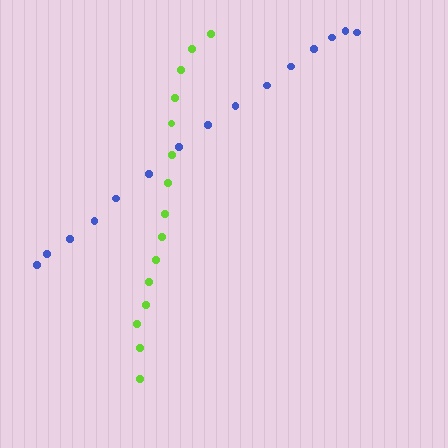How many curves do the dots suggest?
There are 2 distinct paths.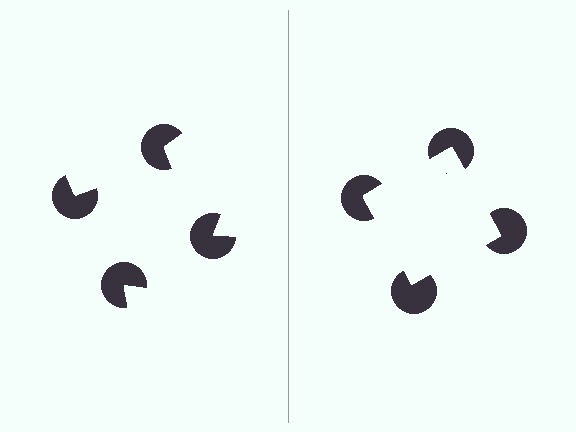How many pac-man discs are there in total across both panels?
8 — 4 on each side.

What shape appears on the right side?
An illusory square.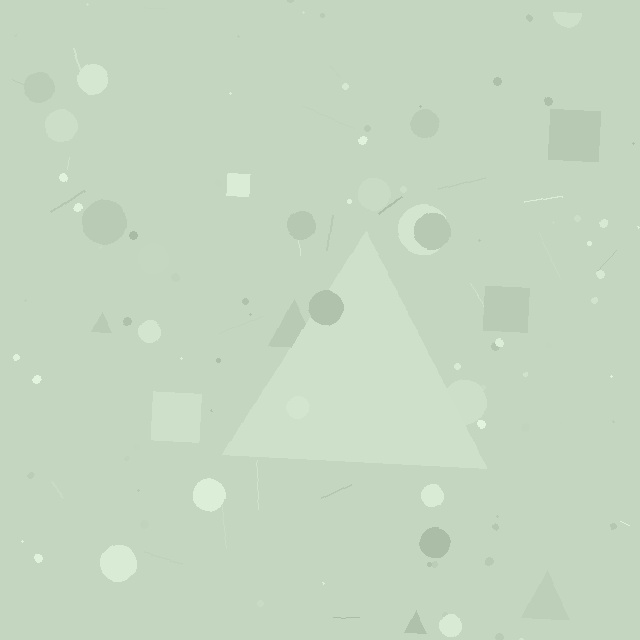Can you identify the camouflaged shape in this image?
The camouflaged shape is a triangle.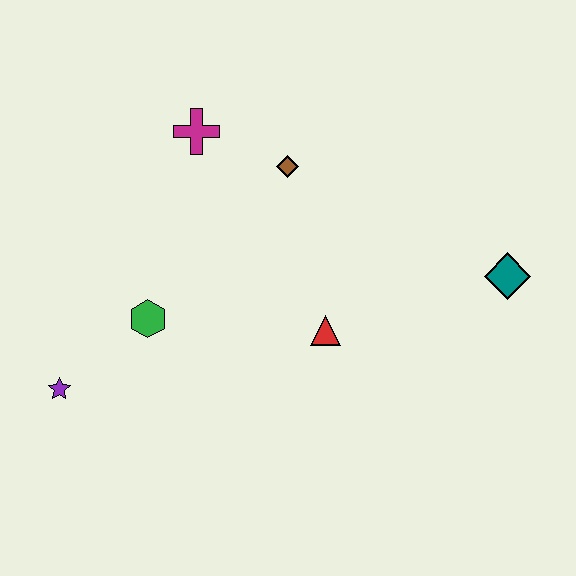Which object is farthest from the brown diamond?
The purple star is farthest from the brown diamond.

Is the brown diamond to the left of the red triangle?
Yes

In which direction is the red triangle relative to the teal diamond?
The red triangle is to the left of the teal diamond.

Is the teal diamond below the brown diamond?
Yes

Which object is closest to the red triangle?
The brown diamond is closest to the red triangle.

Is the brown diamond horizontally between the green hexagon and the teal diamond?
Yes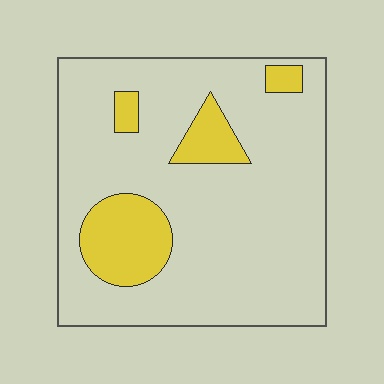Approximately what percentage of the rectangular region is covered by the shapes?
Approximately 15%.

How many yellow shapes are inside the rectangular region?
4.